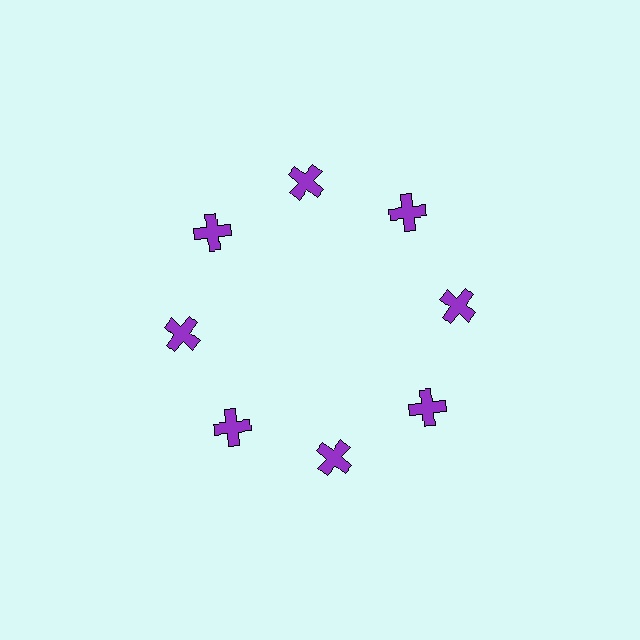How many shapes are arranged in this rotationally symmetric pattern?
There are 8 shapes, arranged in 8 groups of 1.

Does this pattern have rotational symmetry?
Yes, this pattern has 8-fold rotational symmetry. It looks the same after rotating 45 degrees around the center.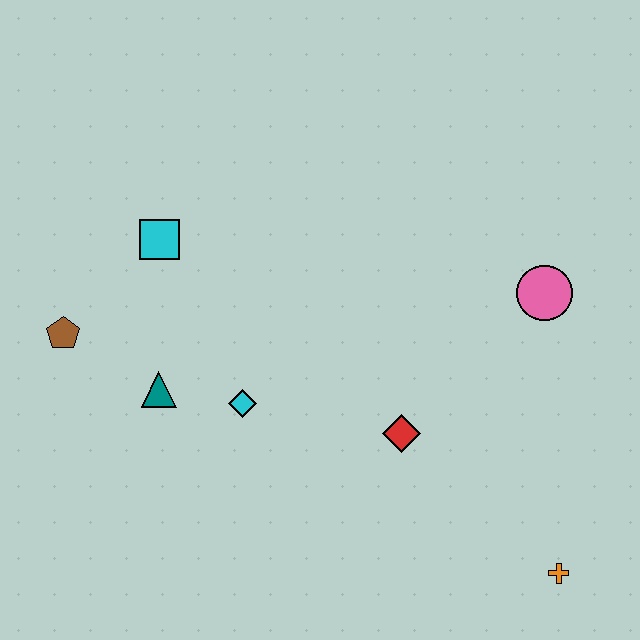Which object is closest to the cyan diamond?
The teal triangle is closest to the cyan diamond.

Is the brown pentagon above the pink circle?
No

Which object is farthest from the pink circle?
The brown pentagon is farthest from the pink circle.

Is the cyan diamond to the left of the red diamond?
Yes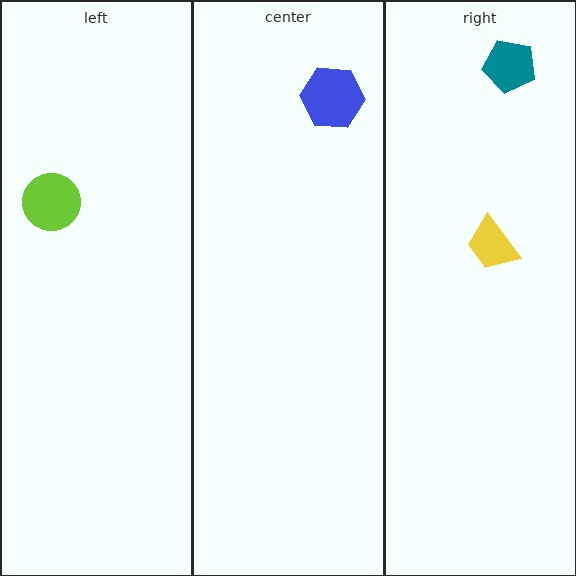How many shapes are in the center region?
1.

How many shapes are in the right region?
2.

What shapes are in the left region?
The lime circle.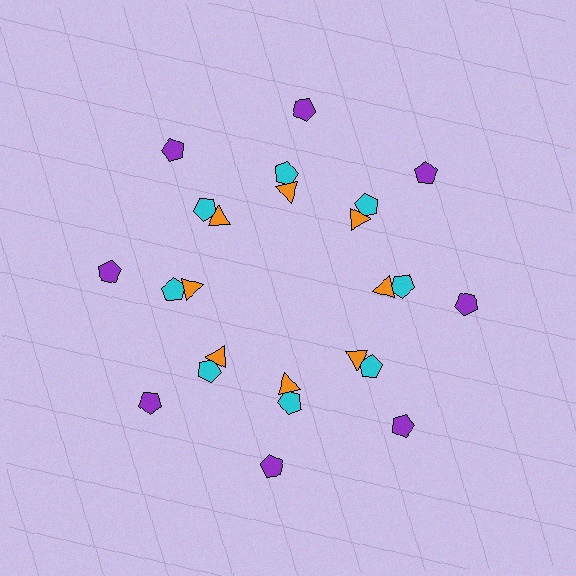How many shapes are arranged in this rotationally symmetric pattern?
There are 24 shapes, arranged in 8 groups of 3.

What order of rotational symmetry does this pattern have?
This pattern has 8-fold rotational symmetry.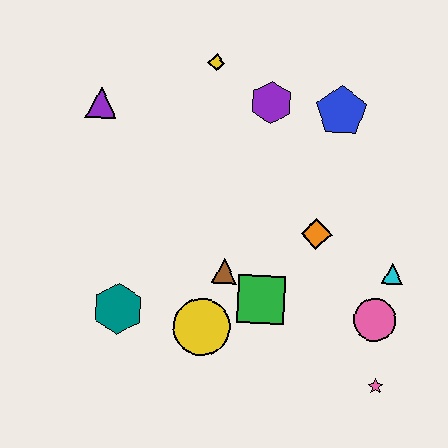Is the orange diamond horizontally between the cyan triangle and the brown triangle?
Yes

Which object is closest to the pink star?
The pink circle is closest to the pink star.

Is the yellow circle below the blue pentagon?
Yes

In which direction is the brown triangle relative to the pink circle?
The brown triangle is to the left of the pink circle.